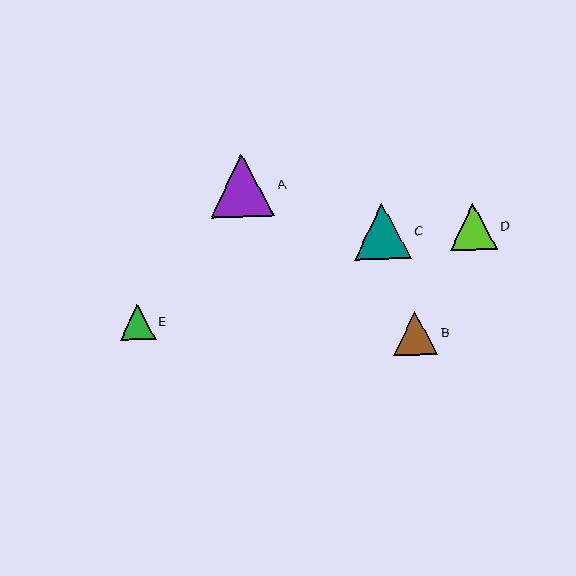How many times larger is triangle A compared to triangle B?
Triangle A is approximately 1.4 times the size of triangle B.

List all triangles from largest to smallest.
From largest to smallest: A, C, D, B, E.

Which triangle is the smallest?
Triangle E is the smallest with a size of approximately 36 pixels.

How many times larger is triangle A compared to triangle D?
Triangle A is approximately 1.4 times the size of triangle D.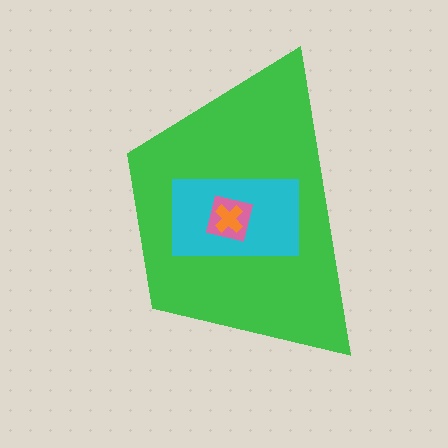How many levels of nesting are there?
4.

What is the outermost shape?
The green trapezoid.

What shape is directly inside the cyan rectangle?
The pink square.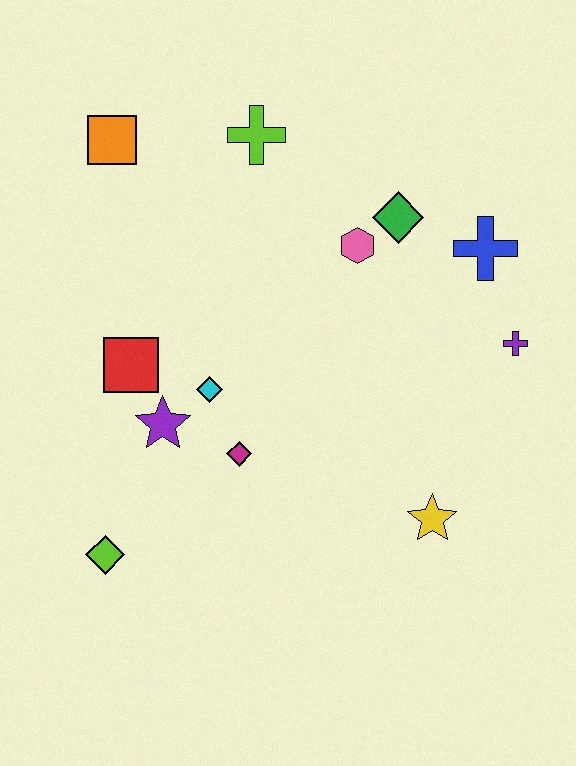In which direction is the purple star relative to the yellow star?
The purple star is to the left of the yellow star.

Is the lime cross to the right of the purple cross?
No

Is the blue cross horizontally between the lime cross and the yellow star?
No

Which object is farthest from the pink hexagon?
The lime diamond is farthest from the pink hexagon.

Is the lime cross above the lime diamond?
Yes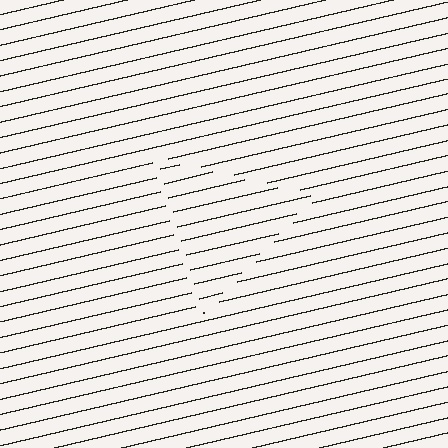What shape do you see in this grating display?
An illusory triangle. The interior of the shape contains the same grating, shifted by half a period — the contour is defined by the phase discontinuity where line-ends from the inner and outer gratings abut.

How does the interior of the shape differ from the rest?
The interior of the shape contains the same grating, shifted by half a period — the contour is defined by the phase discontinuity where line-ends from the inner and outer gratings abut.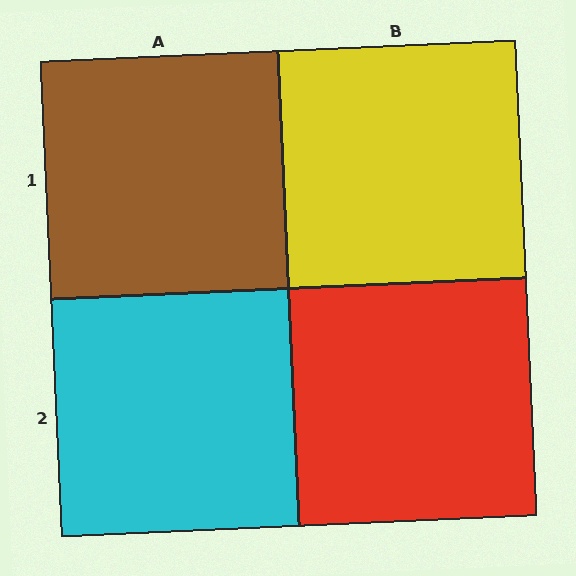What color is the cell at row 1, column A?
Brown.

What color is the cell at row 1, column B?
Yellow.